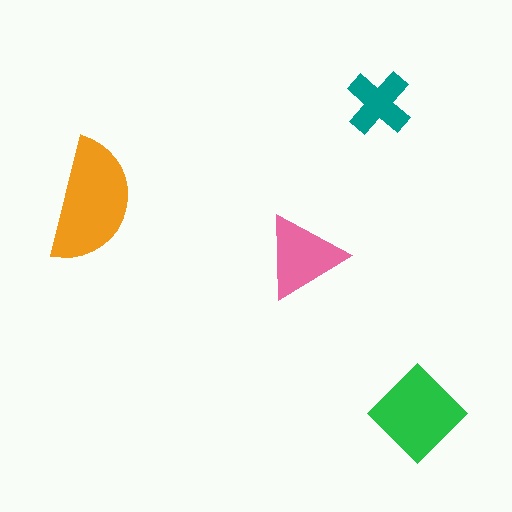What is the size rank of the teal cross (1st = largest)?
4th.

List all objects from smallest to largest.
The teal cross, the pink triangle, the green diamond, the orange semicircle.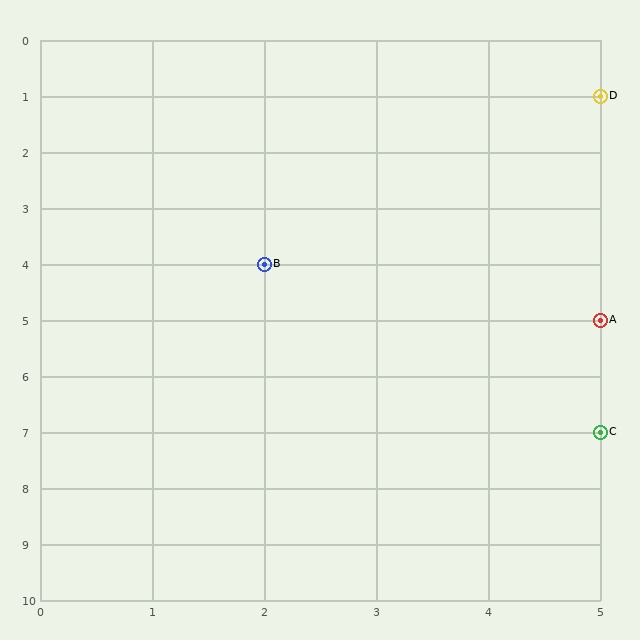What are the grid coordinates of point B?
Point B is at grid coordinates (2, 4).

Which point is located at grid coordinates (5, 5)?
Point A is at (5, 5).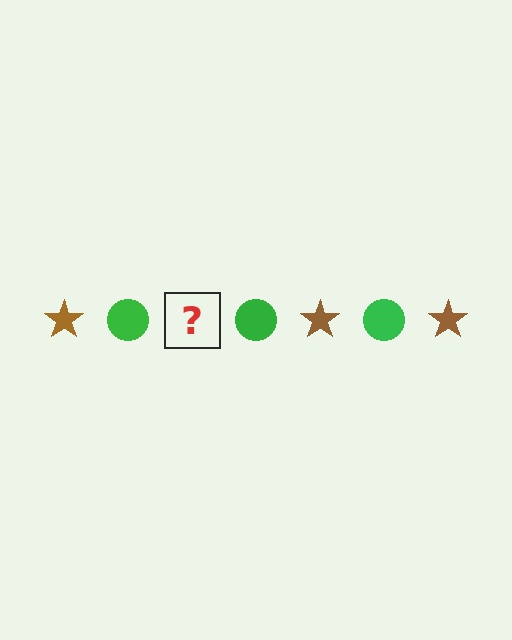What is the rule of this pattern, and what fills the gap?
The rule is that the pattern alternates between brown star and green circle. The gap should be filled with a brown star.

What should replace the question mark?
The question mark should be replaced with a brown star.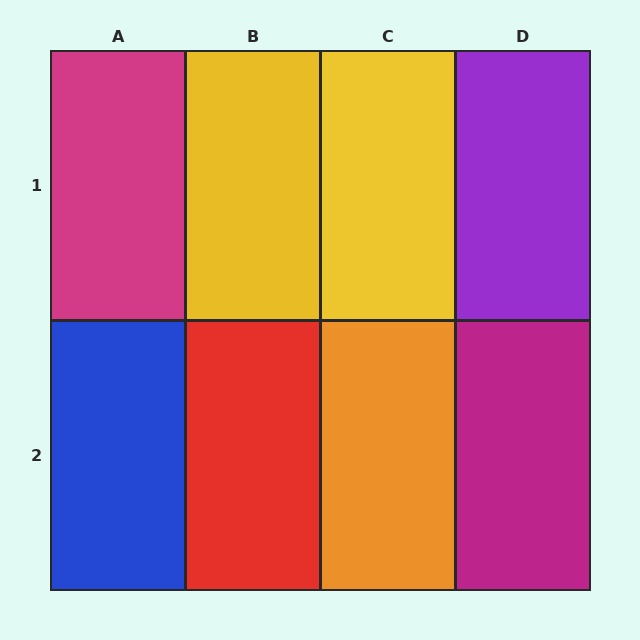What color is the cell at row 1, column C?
Yellow.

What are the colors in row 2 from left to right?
Blue, red, orange, magenta.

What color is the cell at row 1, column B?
Yellow.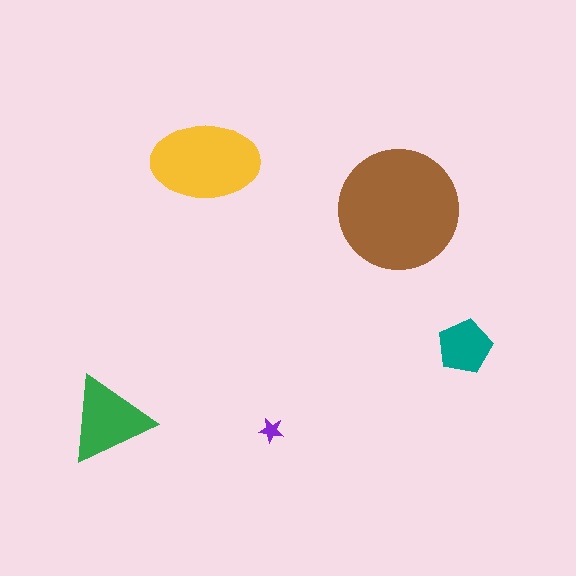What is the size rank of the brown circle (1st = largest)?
1st.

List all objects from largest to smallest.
The brown circle, the yellow ellipse, the green triangle, the teal pentagon, the purple star.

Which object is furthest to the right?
The teal pentagon is rightmost.